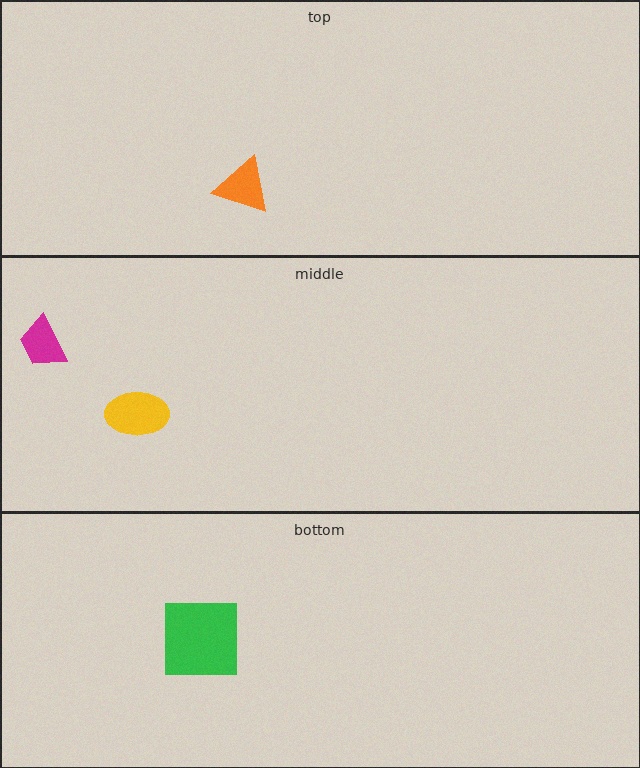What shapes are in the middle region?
The yellow ellipse, the magenta trapezoid.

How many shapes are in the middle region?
2.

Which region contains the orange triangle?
The top region.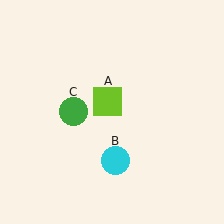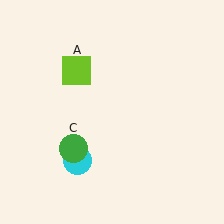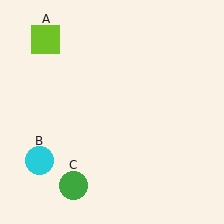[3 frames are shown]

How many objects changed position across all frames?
3 objects changed position: lime square (object A), cyan circle (object B), green circle (object C).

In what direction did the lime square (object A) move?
The lime square (object A) moved up and to the left.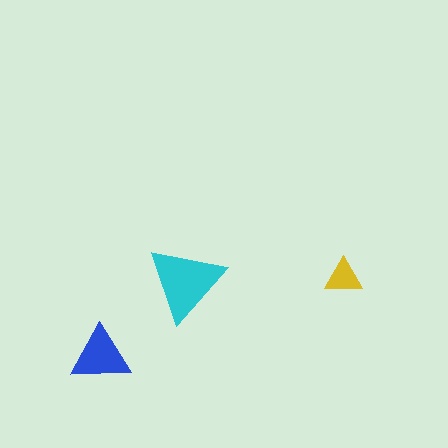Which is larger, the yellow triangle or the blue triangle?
The blue one.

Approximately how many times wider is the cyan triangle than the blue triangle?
About 1.5 times wider.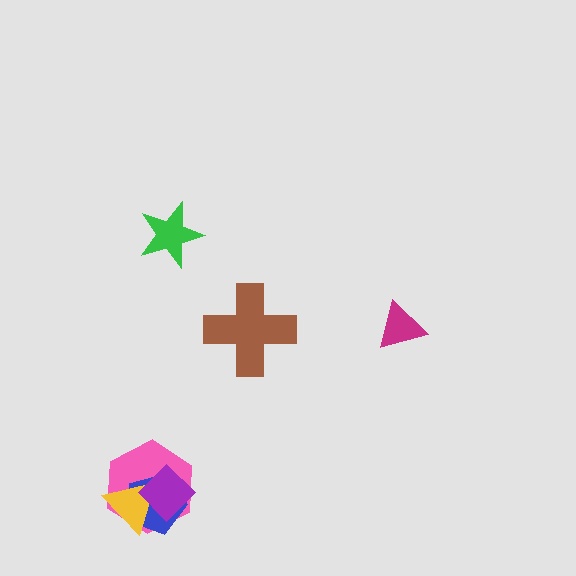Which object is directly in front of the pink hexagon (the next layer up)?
The blue pentagon is directly in front of the pink hexagon.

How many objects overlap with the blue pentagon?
3 objects overlap with the blue pentagon.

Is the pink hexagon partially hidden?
Yes, it is partially covered by another shape.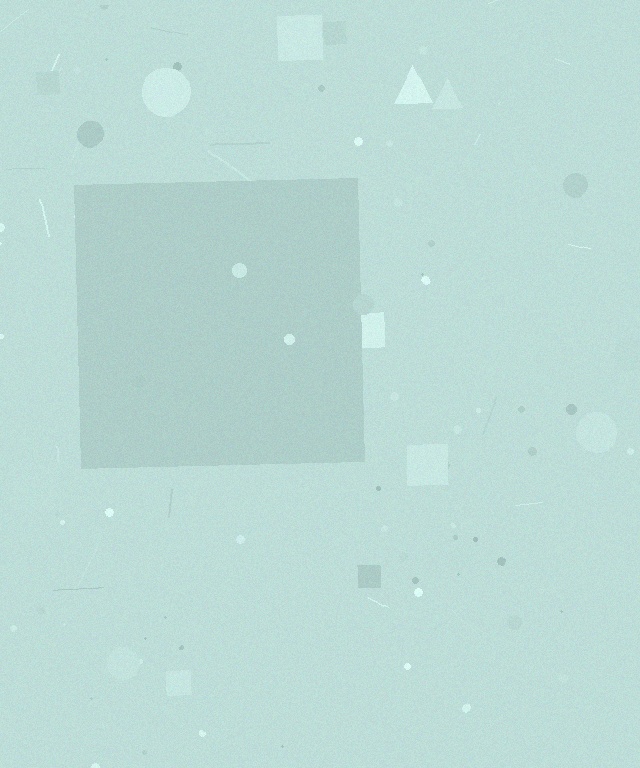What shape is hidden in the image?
A square is hidden in the image.